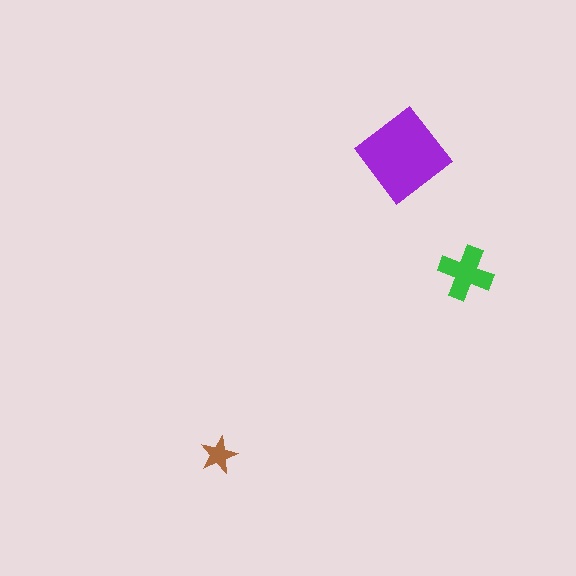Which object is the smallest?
The brown star.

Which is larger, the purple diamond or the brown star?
The purple diamond.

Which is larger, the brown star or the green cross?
The green cross.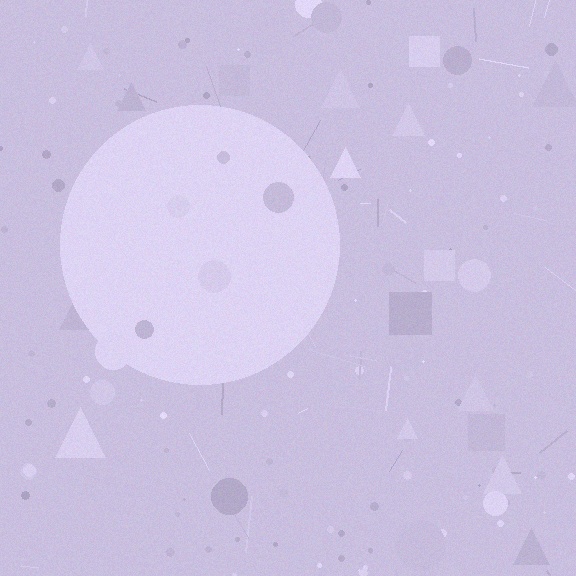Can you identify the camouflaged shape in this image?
The camouflaged shape is a circle.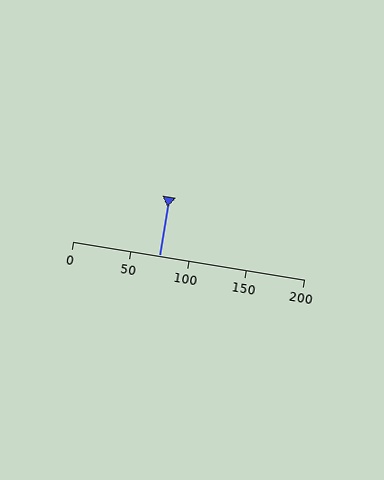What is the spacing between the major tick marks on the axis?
The major ticks are spaced 50 apart.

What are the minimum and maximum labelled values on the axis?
The axis runs from 0 to 200.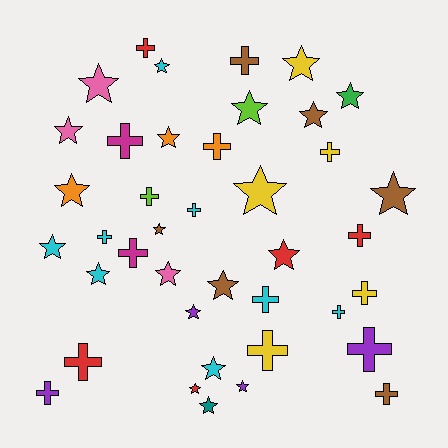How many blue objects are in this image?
There are no blue objects.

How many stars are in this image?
There are 22 stars.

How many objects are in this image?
There are 40 objects.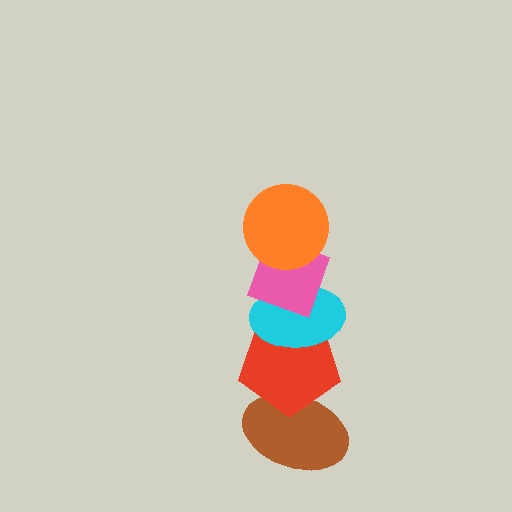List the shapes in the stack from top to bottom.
From top to bottom: the orange circle, the pink diamond, the cyan ellipse, the red pentagon, the brown ellipse.